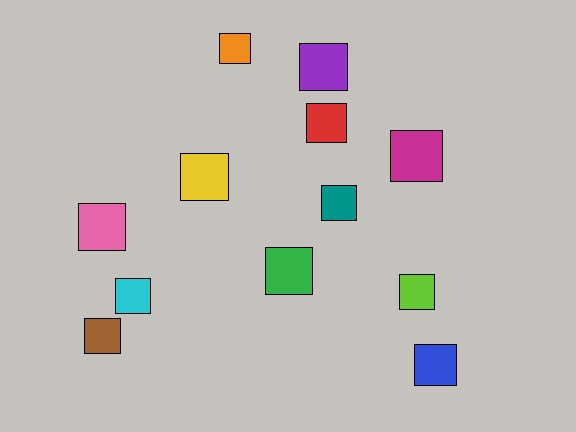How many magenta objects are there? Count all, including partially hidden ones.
There is 1 magenta object.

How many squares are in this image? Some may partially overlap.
There are 12 squares.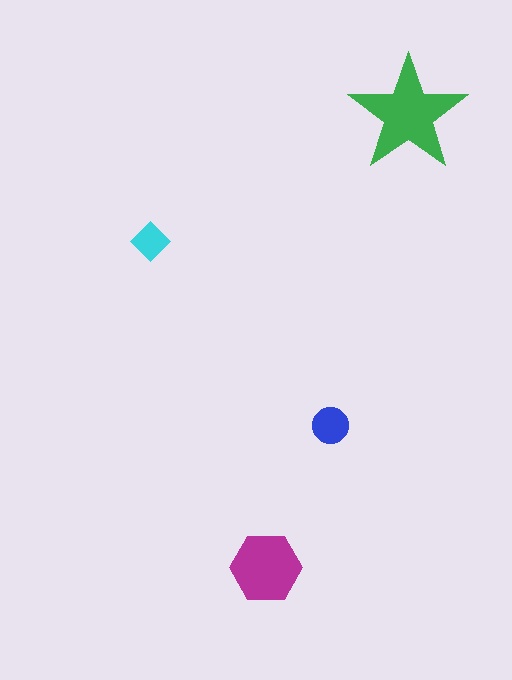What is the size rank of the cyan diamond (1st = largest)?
4th.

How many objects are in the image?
There are 4 objects in the image.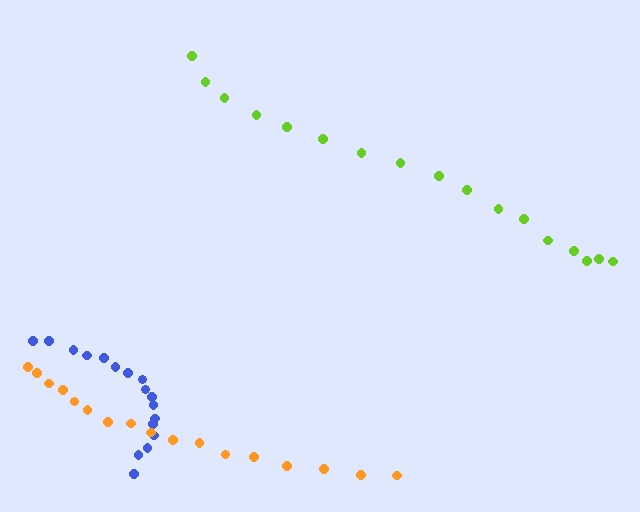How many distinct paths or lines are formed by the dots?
There are 3 distinct paths.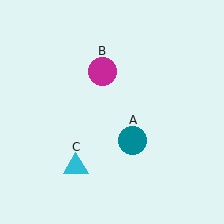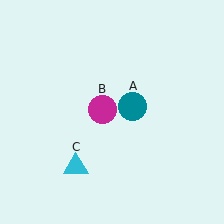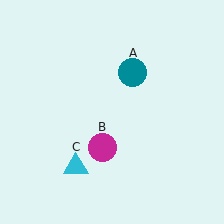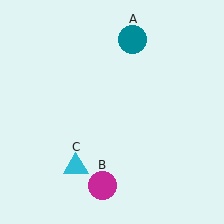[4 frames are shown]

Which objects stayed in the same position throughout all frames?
Cyan triangle (object C) remained stationary.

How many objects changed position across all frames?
2 objects changed position: teal circle (object A), magenta circle (object B).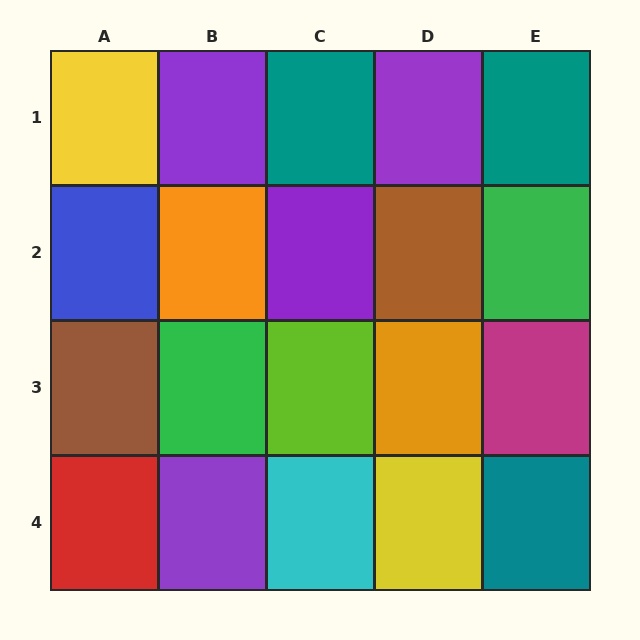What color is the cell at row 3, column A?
Brown.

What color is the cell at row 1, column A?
Yellow.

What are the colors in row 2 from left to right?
Blue, orange, purple, brown, green.